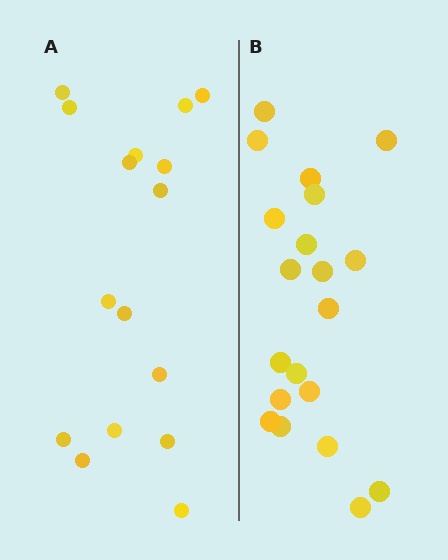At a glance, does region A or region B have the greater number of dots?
Region B (the right region) has more dots.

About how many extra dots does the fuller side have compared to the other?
Region B has about 4 more dots than region A.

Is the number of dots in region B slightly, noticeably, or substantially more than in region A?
Region B has noticeably more, but not dramatically so. The ratio is roughly 1.2 to 1.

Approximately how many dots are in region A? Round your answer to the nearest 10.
About 20 dots. (The exact count is 16, which rounds to 20.)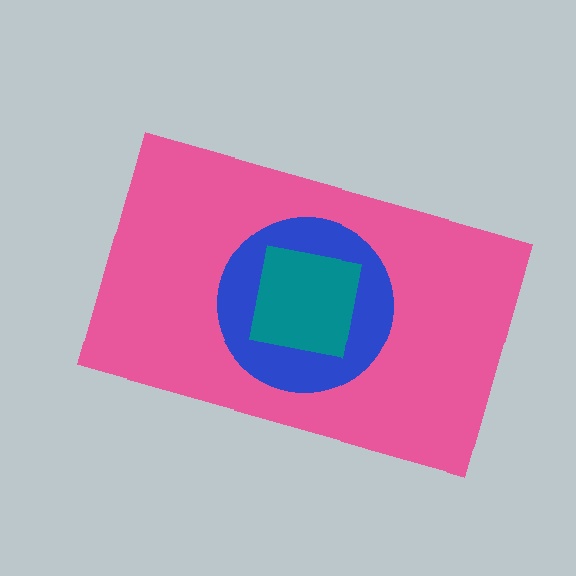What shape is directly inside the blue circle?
The teal square.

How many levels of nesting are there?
3.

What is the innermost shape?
The teal square.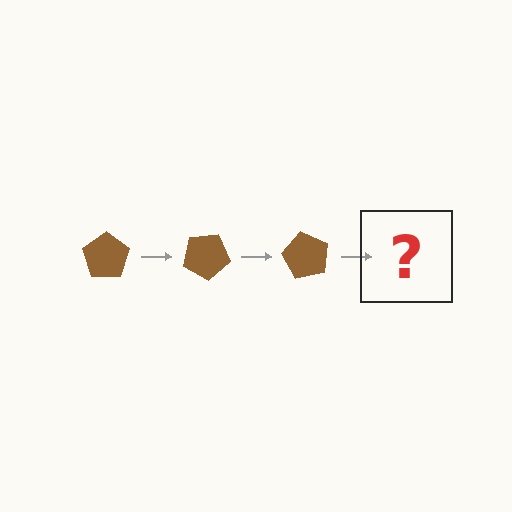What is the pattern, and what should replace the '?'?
The pattern is that the pentagon rotates 30 degrees each step. The '?' should be a brown pentagon rotated 90 degrees.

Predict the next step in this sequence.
The next step is a brown pentagon rotated 90 degrees.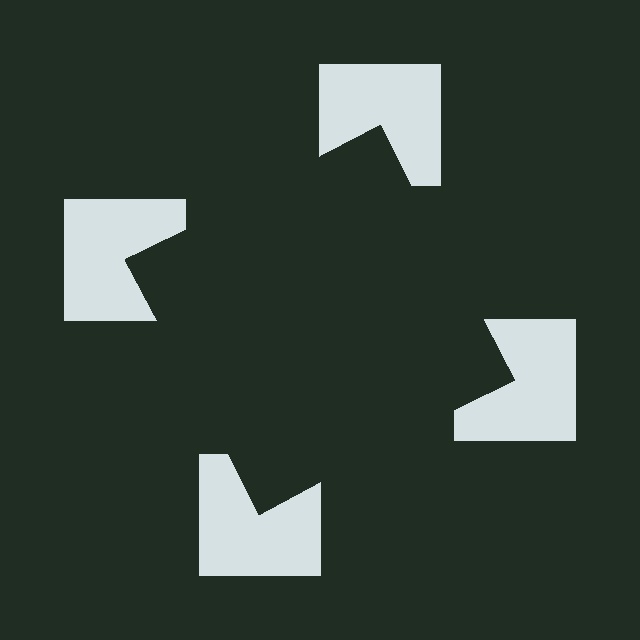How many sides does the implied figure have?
4 sides.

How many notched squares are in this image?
There are 4 — one at each vertex of the illusory square.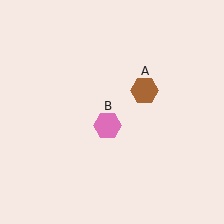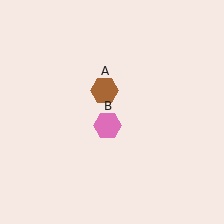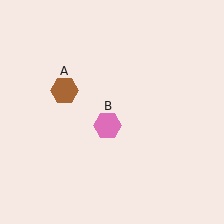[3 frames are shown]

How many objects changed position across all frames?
1 object changed position: brown hexagon (object A).